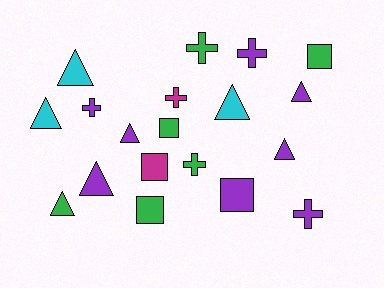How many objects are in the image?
There are 19 objects.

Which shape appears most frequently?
Triangle, with 8 objects.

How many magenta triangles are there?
There are no magenta triangles.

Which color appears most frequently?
Purple, with 8 objects.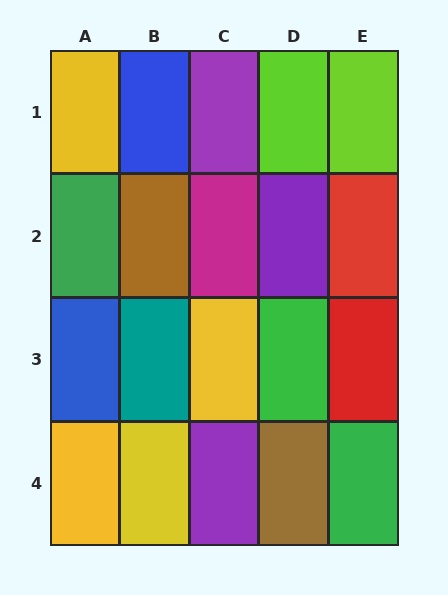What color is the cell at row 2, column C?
Magenta.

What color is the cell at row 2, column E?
Red.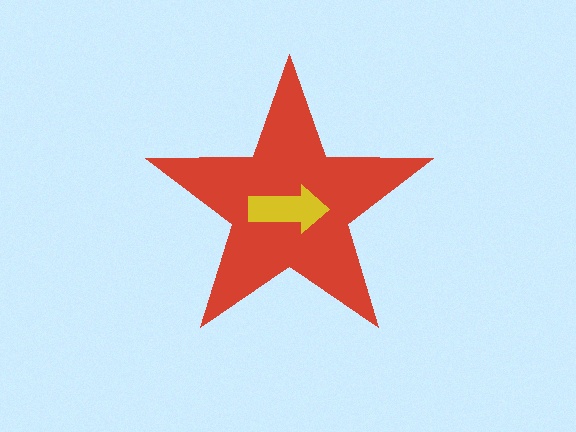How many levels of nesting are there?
2.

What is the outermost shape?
The red star.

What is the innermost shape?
The yellow arrow.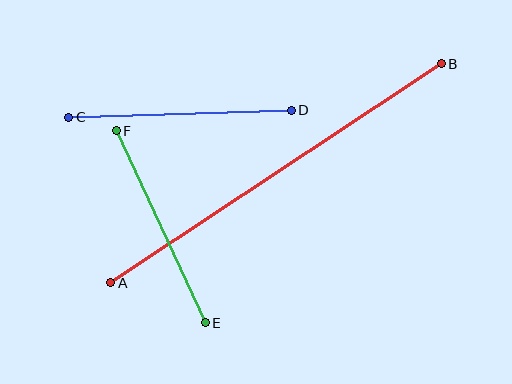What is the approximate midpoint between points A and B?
The midpoint is at approximately (276, 173) pixels.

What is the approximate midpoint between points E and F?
The midpoint is at approximately (161, 227) pixels.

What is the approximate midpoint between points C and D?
The midpoint is at approximately (180, 114) pixels.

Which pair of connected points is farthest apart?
Points A and B are farthest apart.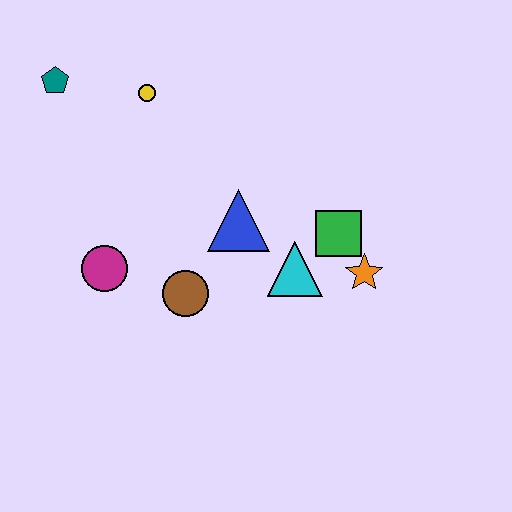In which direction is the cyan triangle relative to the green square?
The cyan triangle is to the left of the green square.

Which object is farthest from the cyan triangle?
The teal pentagon is farthest from the cyan triangle.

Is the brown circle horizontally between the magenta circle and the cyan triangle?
Yes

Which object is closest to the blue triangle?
The cyan triangle is closest to the blue triangle.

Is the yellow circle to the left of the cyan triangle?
Yes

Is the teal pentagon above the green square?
Yes